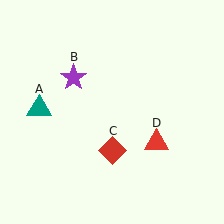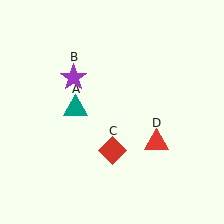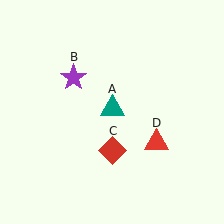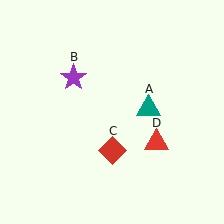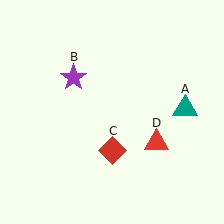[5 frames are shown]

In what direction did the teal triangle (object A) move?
The teal triangle (object A) moved right.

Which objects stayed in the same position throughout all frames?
Purple star (object B) and red diamond (object C) and red triangle (object D) remained stationary.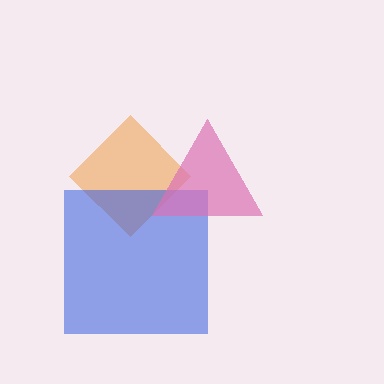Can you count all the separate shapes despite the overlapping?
Yes, there are 3 separate shapes.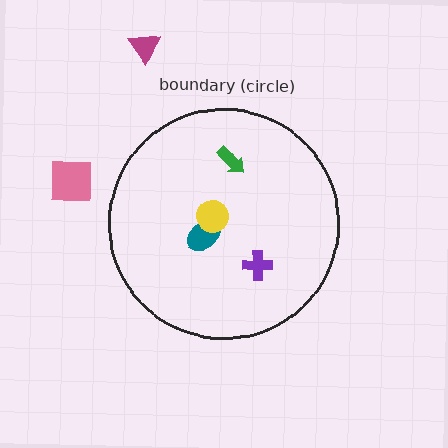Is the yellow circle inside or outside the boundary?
Inside.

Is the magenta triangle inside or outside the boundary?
Outside.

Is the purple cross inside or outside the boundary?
Inside.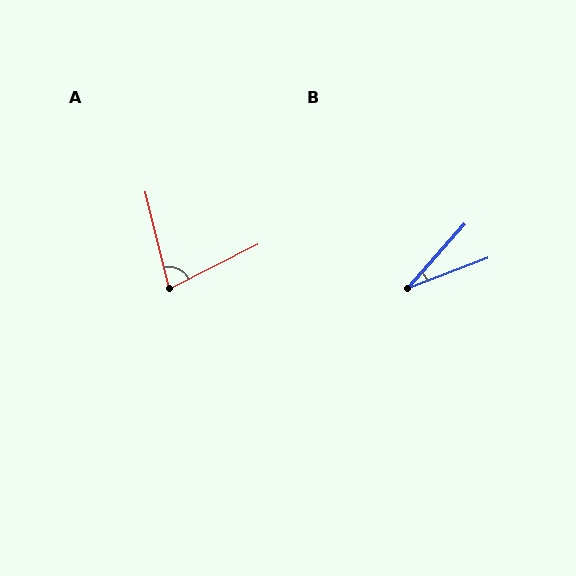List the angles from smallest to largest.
B (27°), A (78°).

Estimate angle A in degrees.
Approximately 78 degrees.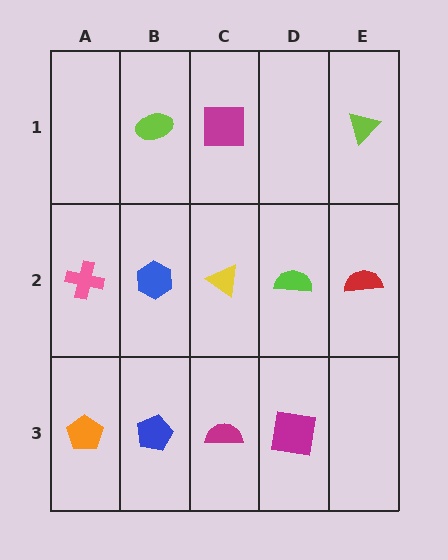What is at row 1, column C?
A magenta square.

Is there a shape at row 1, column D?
No, that cell is empty.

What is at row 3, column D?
A magenta square.